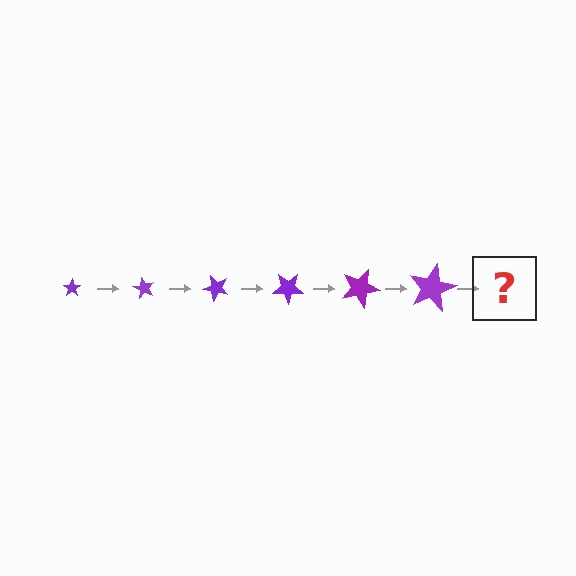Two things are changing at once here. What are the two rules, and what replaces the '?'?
The two rules are that the star grows larger each step and it rotates 60 degrees each step. The '?' should be a star, larger than the previous one and rotated 360 degrees from the start.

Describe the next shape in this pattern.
It should be a star, larger than the previous one and rotated 360 degrees from the start.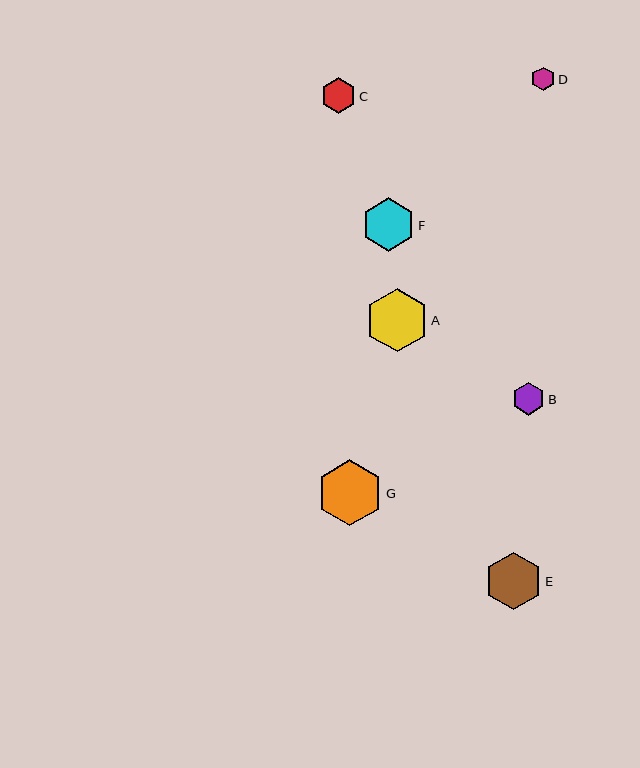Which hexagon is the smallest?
Hexagon D is the smallest with a size of approximately 23 pixels.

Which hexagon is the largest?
Hexagon G is the largest with a size of approximately 66 pixels.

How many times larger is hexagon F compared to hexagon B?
Hexagon F is approximately 1.6 times the size of hexagon B.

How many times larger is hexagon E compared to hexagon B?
Hexagon E is approximately 1.8 times the size of hexagon B.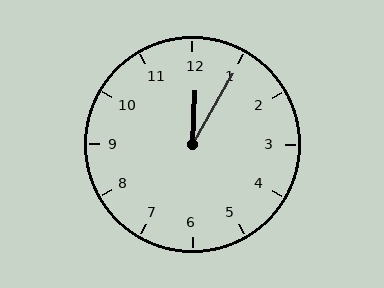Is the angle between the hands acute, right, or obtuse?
It is acute.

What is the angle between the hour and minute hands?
Approximately 28 degrees.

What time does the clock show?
12:05.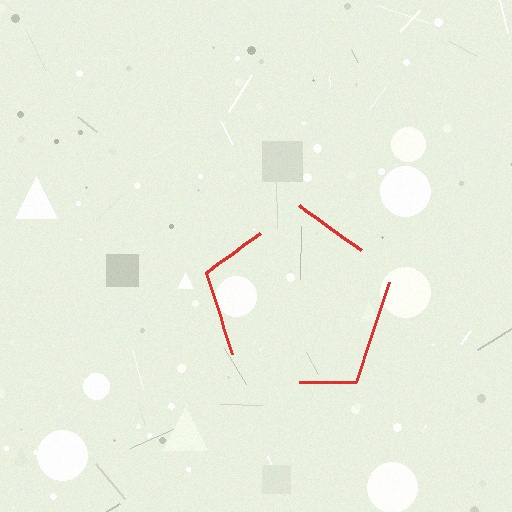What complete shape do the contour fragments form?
The contour fragments form a pentagon.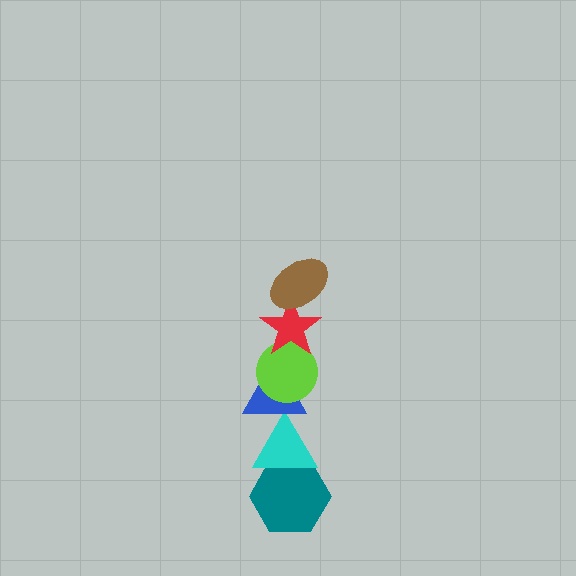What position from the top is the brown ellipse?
The brown ellipse is 1st from the top.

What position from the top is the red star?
The red star is 2nd from the top.